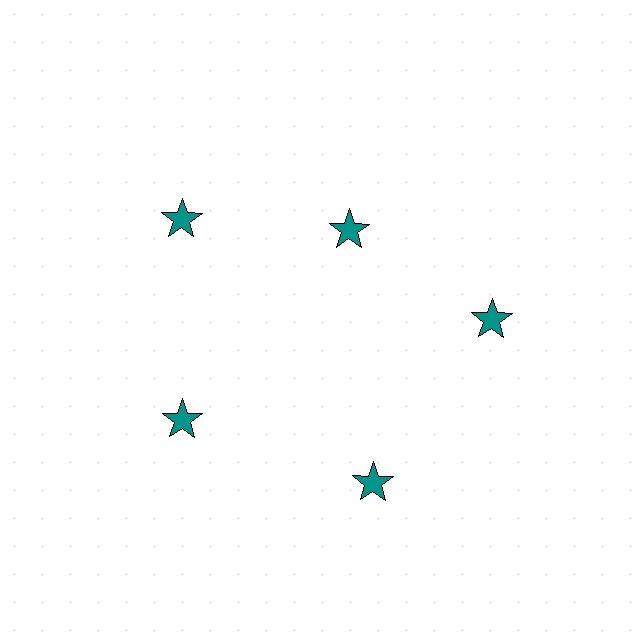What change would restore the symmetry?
The symmetry would be restored by moving it outward, back onto the ring so that all 5 stars sit at equal angles and equal distance from the center.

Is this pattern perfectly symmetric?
No. The 5 teal stars are arranged in a ring, but one element near the 1 o'clock position is pulled inward toward the center, breaking the 5-fold rotational symmetry.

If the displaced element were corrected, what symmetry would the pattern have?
It would have 5-fold rotational symmetry — the pattern would map onto itself every 72 degrees.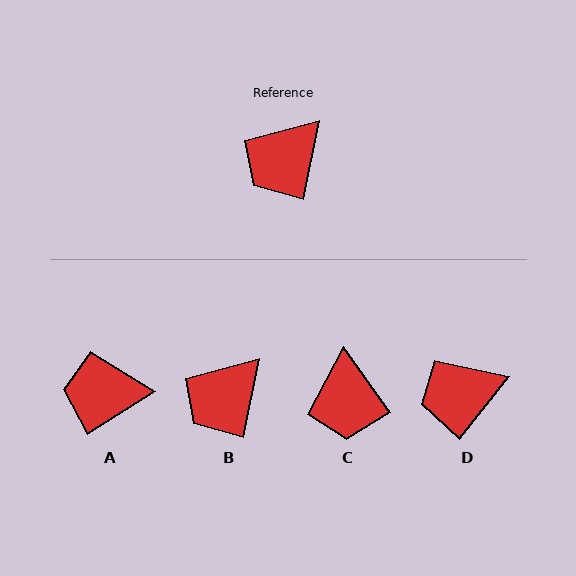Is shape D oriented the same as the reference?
No, it is off by about 27 degrees.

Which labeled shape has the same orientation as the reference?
B.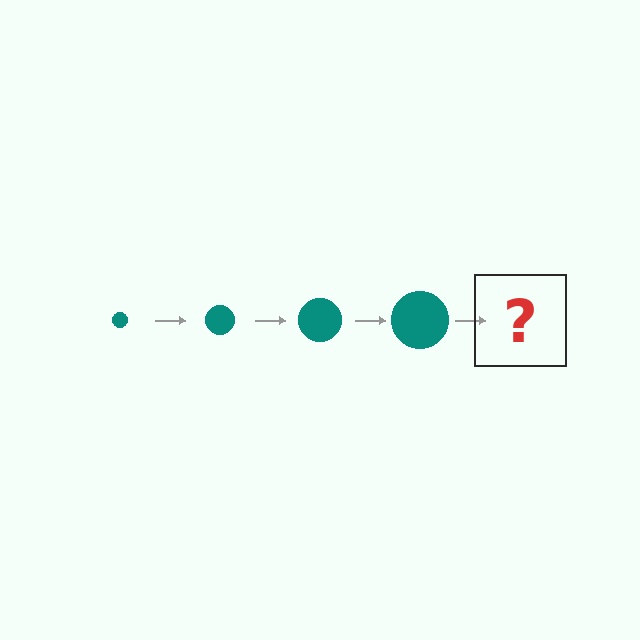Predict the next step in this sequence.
The next step is a teal circle, larger than the previous one.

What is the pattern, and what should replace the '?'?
The pattern is that the circle gets progressively larger each step. The '?' should be a teal circle, larger than the previous one.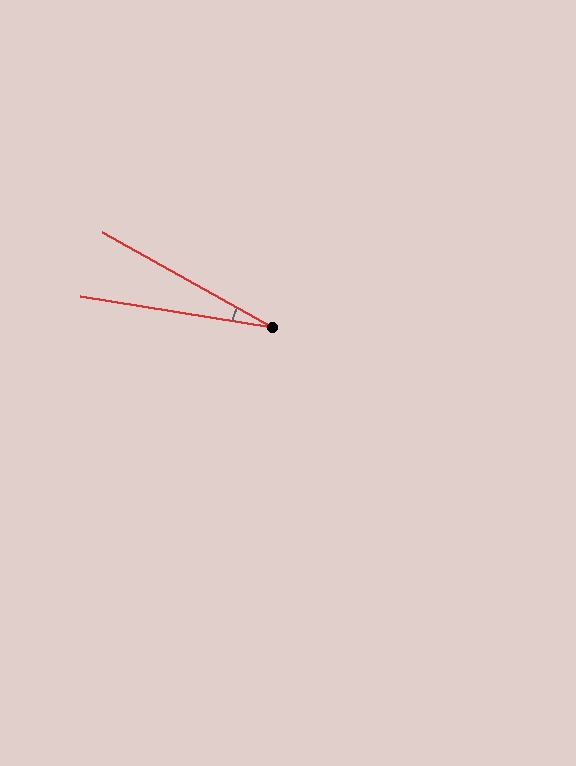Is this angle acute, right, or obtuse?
It is acute.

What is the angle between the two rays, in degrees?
Approximately 20 degrees.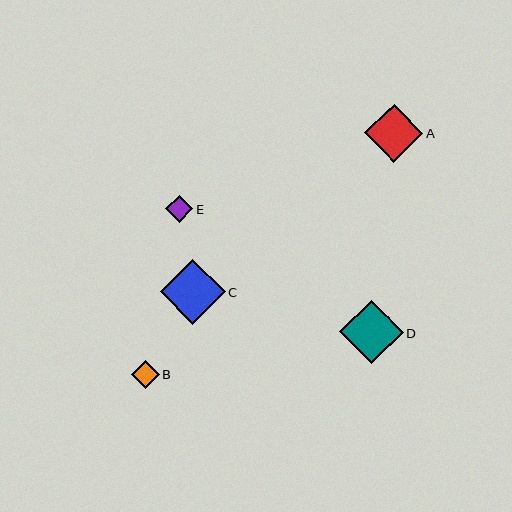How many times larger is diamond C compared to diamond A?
Diamond C is approximately 1.1 times the size of diamond A.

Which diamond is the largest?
Diamond C is the largest with a size of approximately 64 pixels.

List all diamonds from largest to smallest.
From largest to smallest: C, D, A, B, E.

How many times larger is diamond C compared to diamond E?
Diamond C is approximately 2.4 times the size of diamond E.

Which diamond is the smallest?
Diamond E is the smallest with a size of approximately 27 pixels.